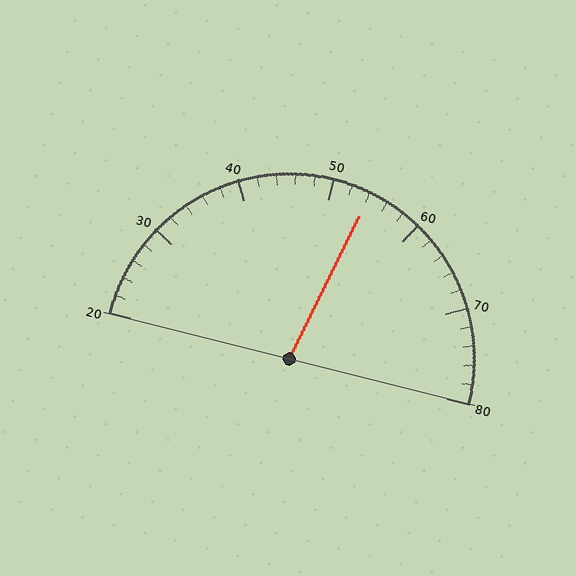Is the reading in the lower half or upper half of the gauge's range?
The reading is in the upper half of the range (20 to 80).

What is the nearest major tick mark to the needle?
The nearest major tick mark is 50.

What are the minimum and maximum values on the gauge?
The gauge ranges from 20 to 80.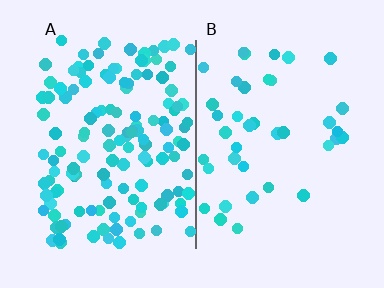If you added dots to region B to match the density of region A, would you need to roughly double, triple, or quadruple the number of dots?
Approximately triple.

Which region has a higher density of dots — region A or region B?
A (the left).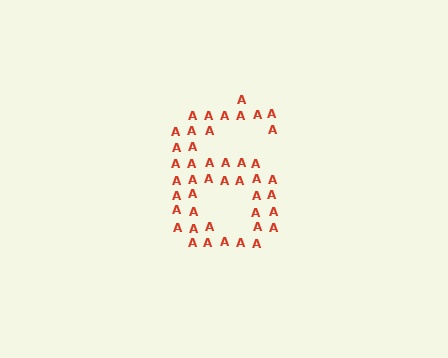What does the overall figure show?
The overall figure shows the digit 6.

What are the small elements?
The small elements are letter A's.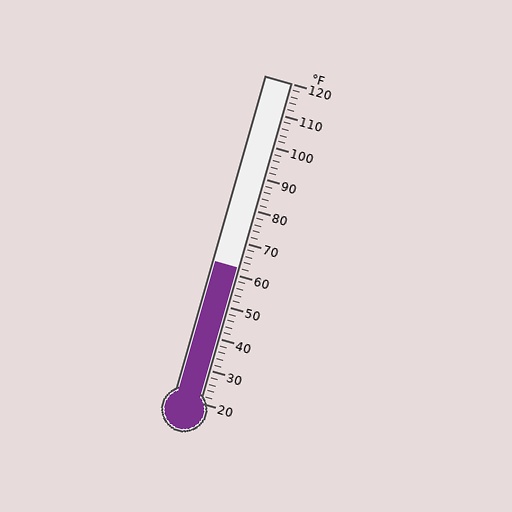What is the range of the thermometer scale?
The thermometer scale ranges from 20°F to 120°F.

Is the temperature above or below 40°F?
The temperature is above 40°F.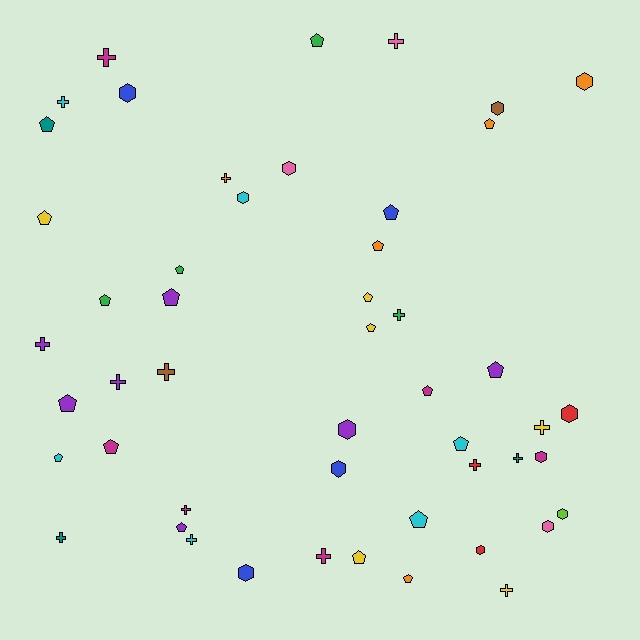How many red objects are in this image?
There are 3 red objects.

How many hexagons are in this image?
There are 13 hexagons.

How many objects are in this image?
There are 50 objects.